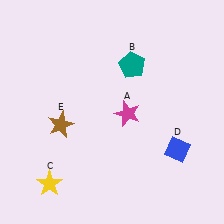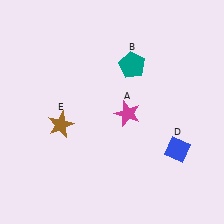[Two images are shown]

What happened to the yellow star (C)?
The yellow star (C) was removed in Image 2. It was in the bottom-left area of Image 1.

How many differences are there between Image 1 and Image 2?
There is 1 difference between the two images.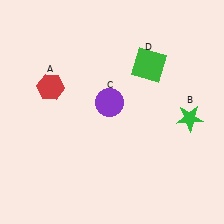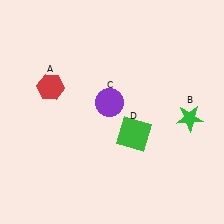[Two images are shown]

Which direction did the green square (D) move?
The green square (D) moved down.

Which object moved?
The green square (D) moved down.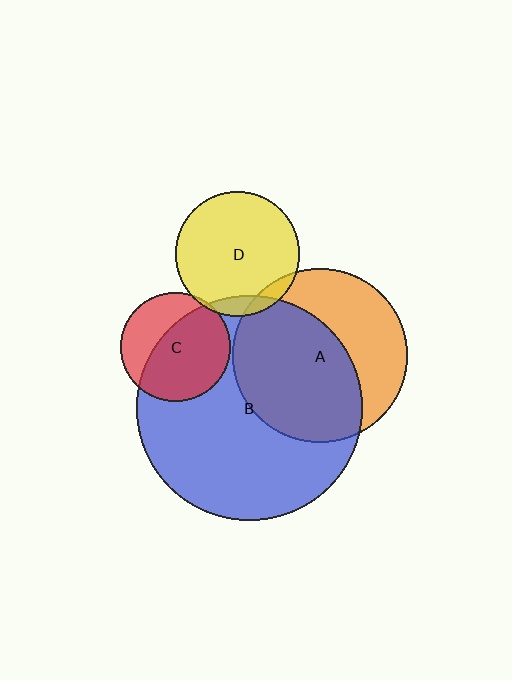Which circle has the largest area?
Circle B (blue).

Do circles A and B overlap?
Yes.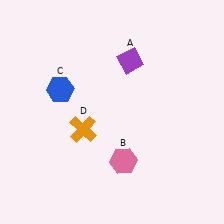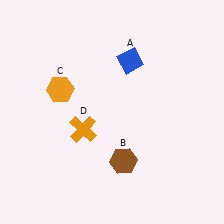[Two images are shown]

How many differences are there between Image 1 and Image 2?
There are 3 differences between the two images.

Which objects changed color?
A changed from purple to blue. B changed from pink to brown. C changed from blue to orange.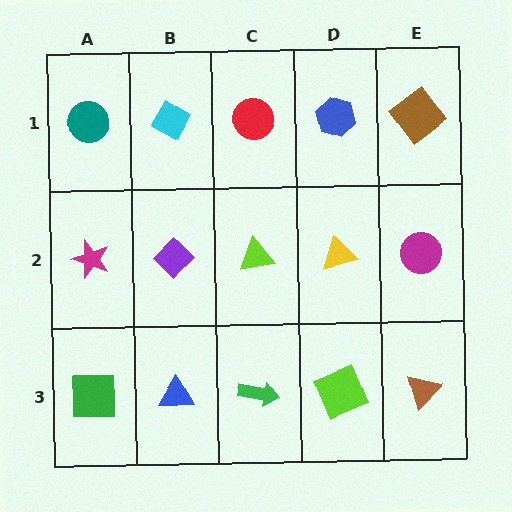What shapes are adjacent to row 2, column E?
A brown diamond (row 1, column E), a brown triangle (row 3, column E), a yellow triangle (row 2, column D).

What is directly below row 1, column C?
A lime triangle.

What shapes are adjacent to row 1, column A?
A magenta star (row 2, column A), a cyan diamond (row 1, column B).